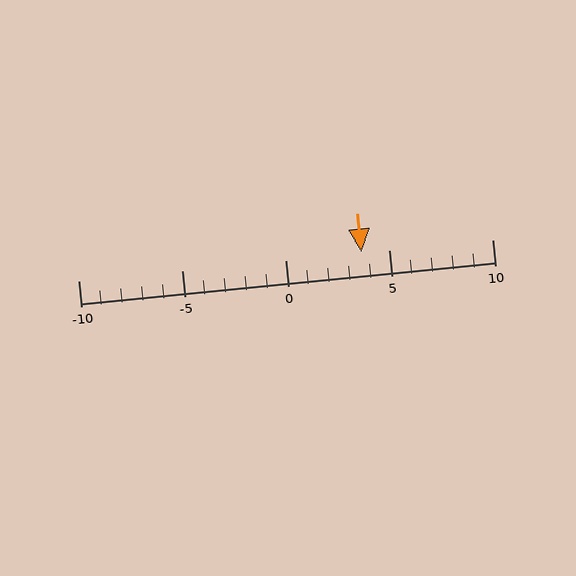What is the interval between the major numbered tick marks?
The major tick marks are spaced 5 units apart.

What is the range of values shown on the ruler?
The ruler shows values from -10 to 10.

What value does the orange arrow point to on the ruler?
The orange arrow points to approximately 4.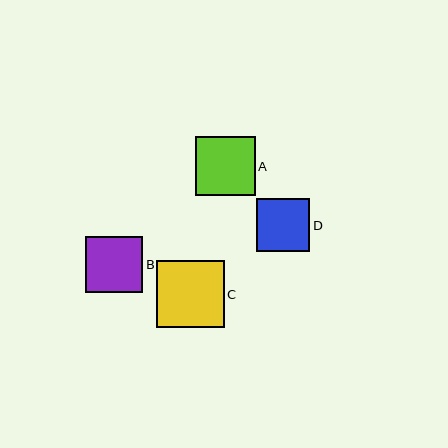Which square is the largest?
Square C is the largest with a size of approximately 67 pixels.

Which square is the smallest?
Square D is the smallest with a size of approximately 53 pixels.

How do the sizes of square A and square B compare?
Square A and square B are approximately the same size.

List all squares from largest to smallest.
From largest to smallest: C, A, B, D.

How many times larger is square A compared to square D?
Square A is approximately 1.1 times the size of square D.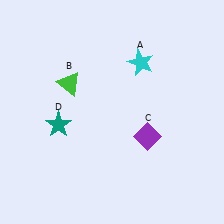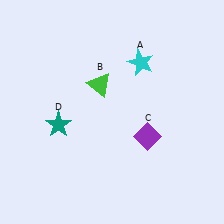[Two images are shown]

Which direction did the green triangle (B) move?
The green triangle (B) moved right.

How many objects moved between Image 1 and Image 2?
1 object moved between the two images.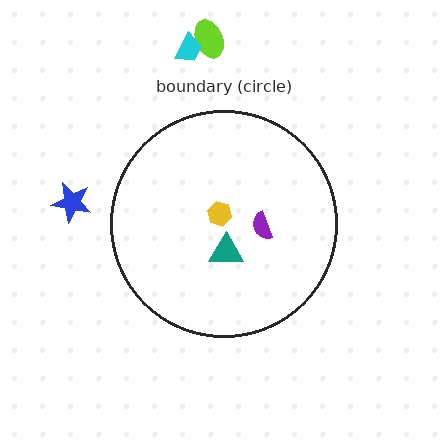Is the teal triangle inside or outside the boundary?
Inside.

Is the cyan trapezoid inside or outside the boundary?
Outside.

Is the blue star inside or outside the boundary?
Outside.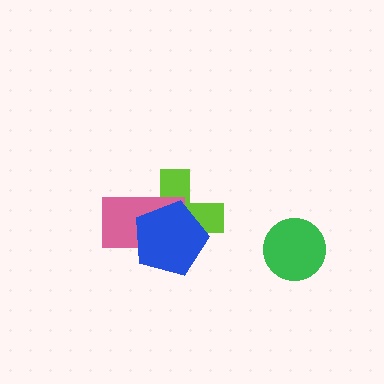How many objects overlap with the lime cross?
2 objects overlap with the lime cross.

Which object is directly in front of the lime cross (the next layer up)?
The pink rectangle is directly in front of the lime cross.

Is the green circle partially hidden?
No, no other shape covers it.